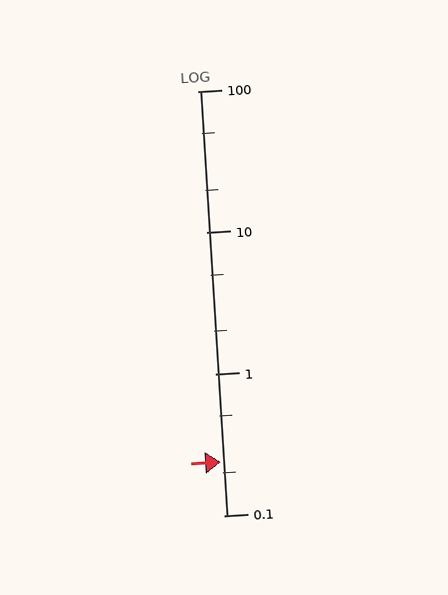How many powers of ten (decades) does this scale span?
The scale spans 3 decades, from 0.1 to 100.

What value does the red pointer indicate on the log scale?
The pointer indicates approximately 0.24.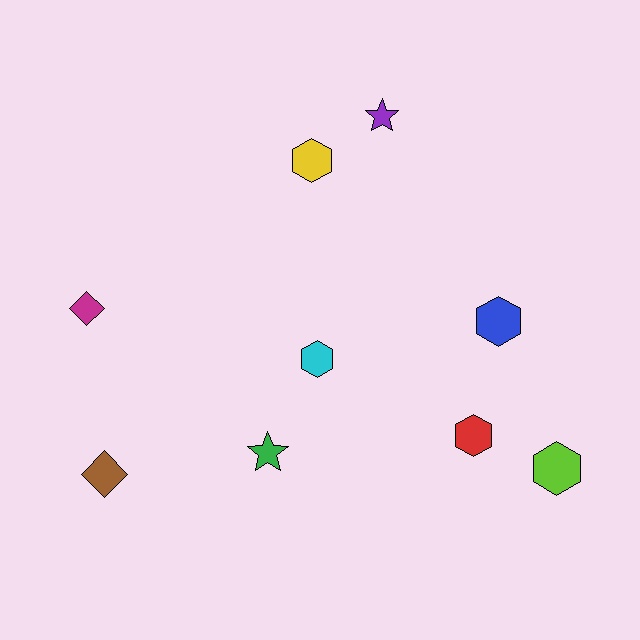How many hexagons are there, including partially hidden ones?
There are 5 hexagons.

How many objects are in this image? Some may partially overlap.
There are 9 objects.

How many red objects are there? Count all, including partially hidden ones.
There is 1 red object.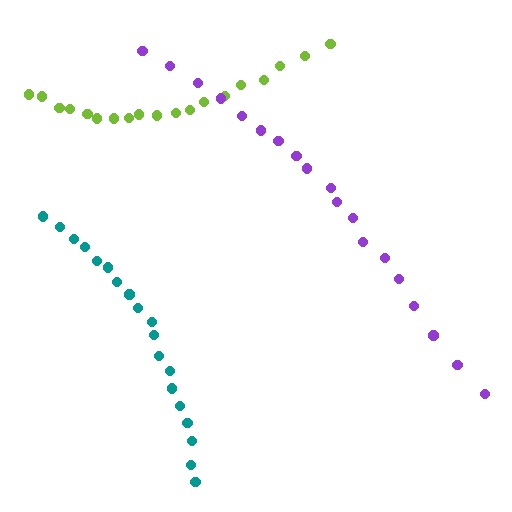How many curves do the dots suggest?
There are 3 distinct paths.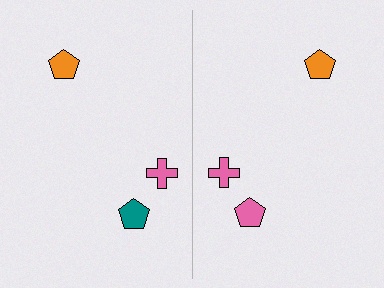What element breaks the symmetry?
The pink pentagon on the right side breaks the symmetry — its mirror counterpart is teal.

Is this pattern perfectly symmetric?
No, the pattern is not perfectly symmetric. The pink pentagon on the right side breaks the symmetry — its mirror counterpart is teal.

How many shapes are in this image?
There are 6 shapes in this image.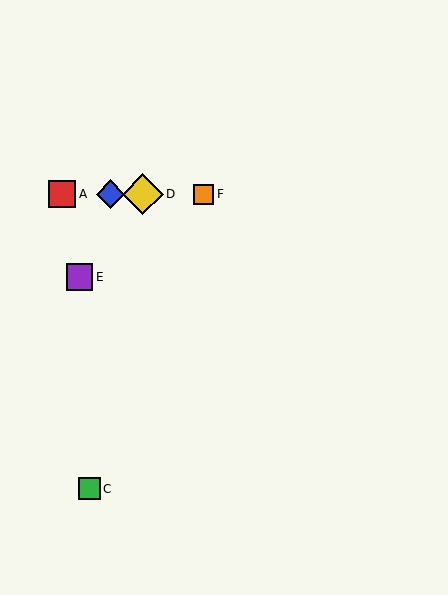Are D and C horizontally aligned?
No, D is at y≈194 and C is at y≈489.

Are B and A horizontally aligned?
Yes, both are at y≈194.